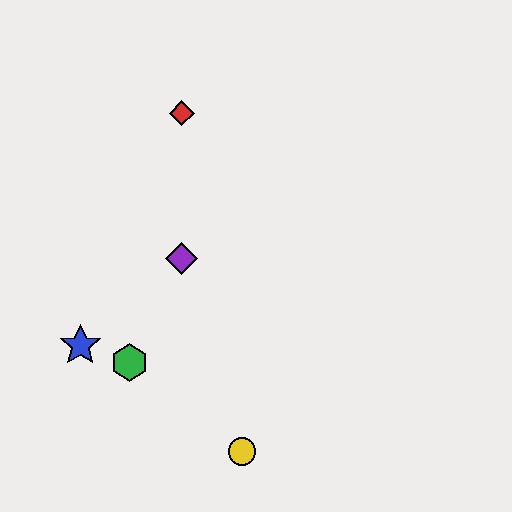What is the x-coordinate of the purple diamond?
The purple diamond is at x≈182.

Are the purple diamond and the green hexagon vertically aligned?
No, the purple diamond is at x≈182 and the green hexagon is at x≈130.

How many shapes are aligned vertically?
2 shapes (the red diamond, the purple diamond) are aligned vertically.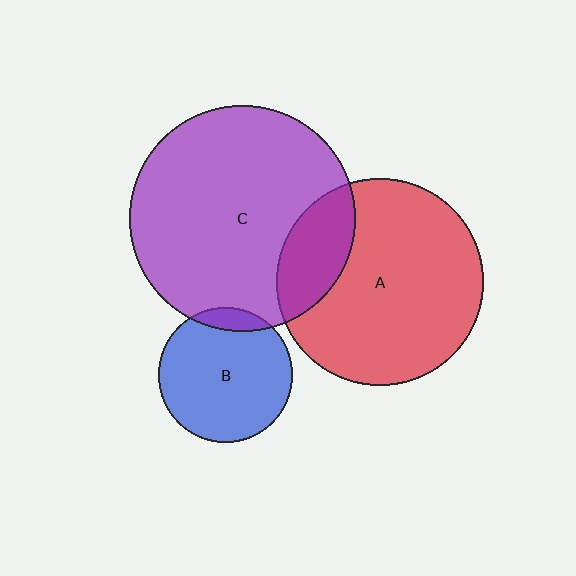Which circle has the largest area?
Circle C (purple).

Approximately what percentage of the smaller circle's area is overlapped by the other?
Approximately 10%.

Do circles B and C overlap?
Yes.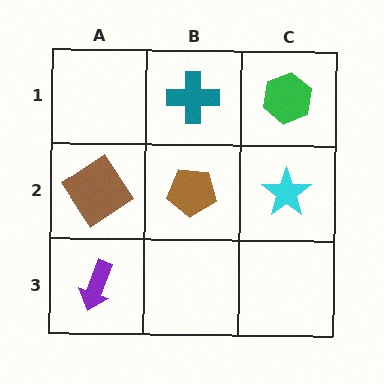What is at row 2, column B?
A brown pentagon.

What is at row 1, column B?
A teal cross.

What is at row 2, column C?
A cyan star.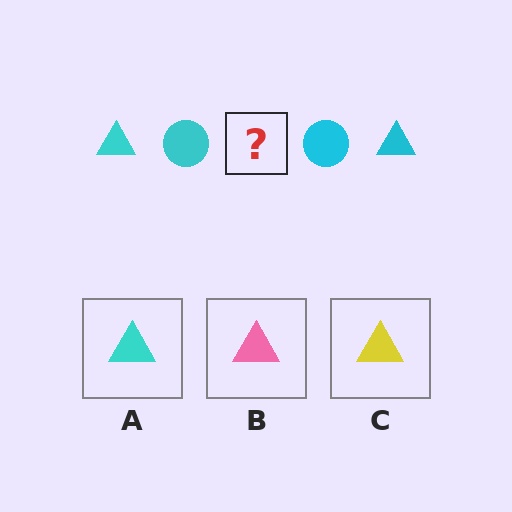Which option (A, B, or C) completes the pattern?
A.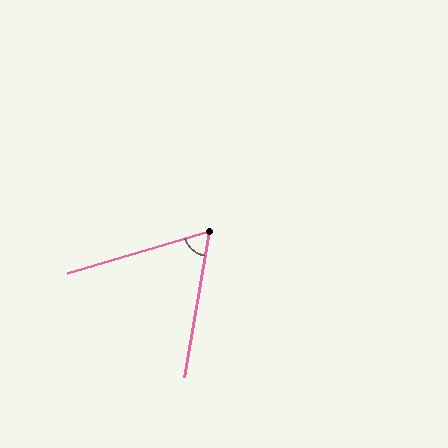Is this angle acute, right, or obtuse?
It is acute.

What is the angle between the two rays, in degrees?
Approximately 64 degrees.